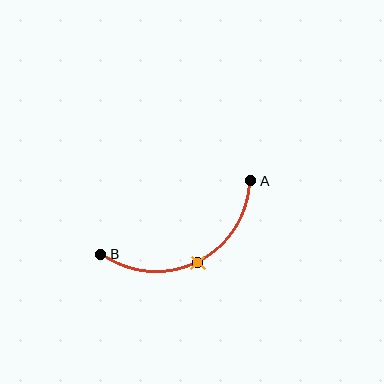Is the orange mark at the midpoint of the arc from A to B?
Yes. The orange mark lies on the arc at equal arc-length from both A and B — it is the arc midpoint.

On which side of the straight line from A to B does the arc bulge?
The arc bulges below the straight line connecting A and B.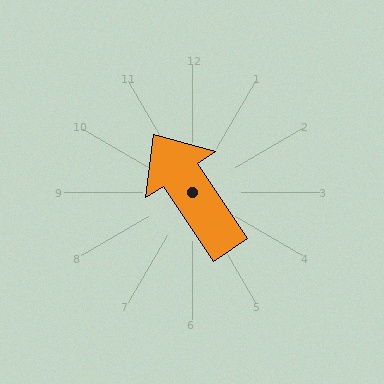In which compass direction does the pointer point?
Northwest.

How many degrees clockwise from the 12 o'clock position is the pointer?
Approximately 326 degrees.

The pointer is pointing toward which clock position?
Roughly 11 o'clock.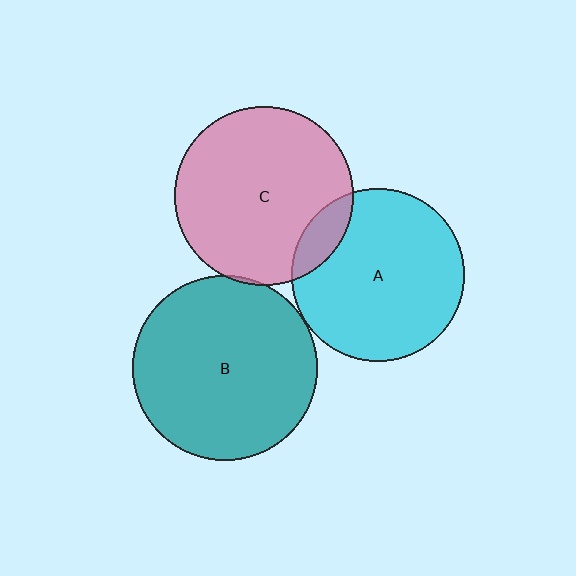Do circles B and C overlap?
Yes.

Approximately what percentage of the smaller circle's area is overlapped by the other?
Approximately 5%.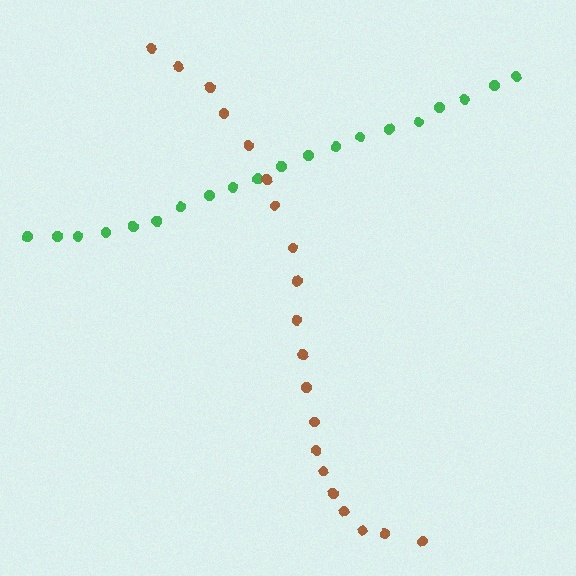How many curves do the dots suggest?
There are 2 distinct paths.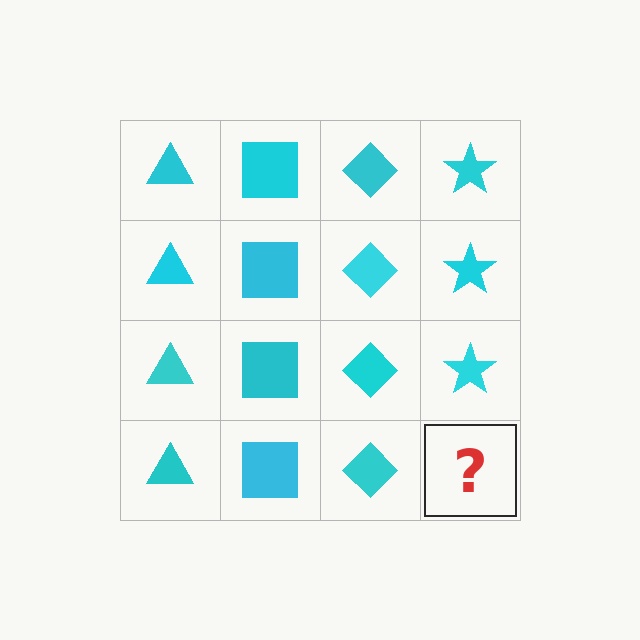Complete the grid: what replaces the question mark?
The question mark should be replaced with a cyan star.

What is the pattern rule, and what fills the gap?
The rule is that each column has a consistent shape. The gap should be filled with a cyan star.